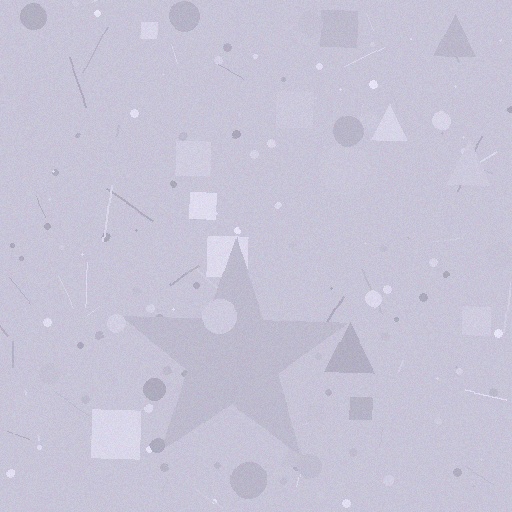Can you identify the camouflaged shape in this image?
The camouflaged shape is a star.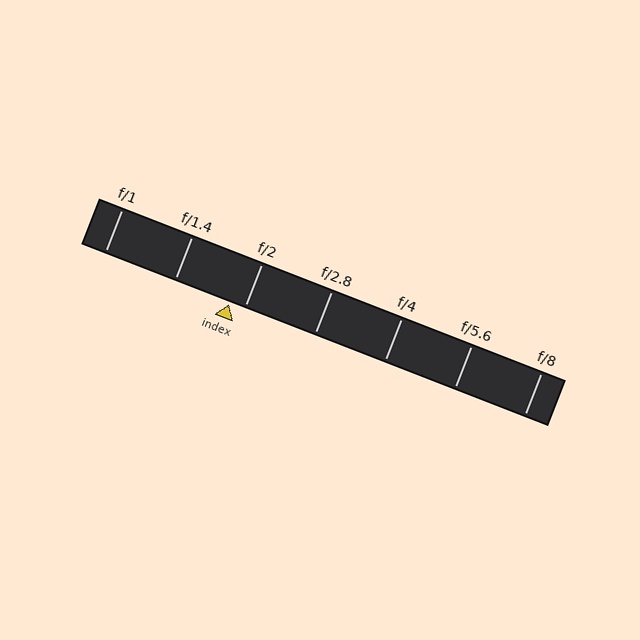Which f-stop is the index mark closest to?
The index mark is closest to f/2.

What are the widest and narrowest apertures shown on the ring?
The widest aperture shown is f/1 and the narrowest is f/8.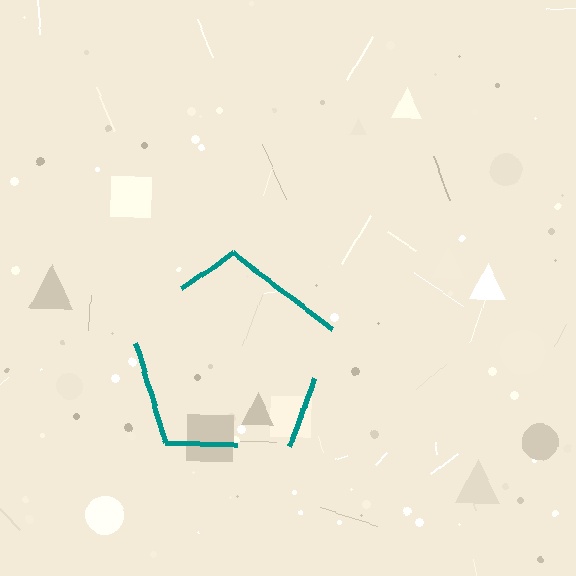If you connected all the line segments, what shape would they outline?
They would outline a pentagon.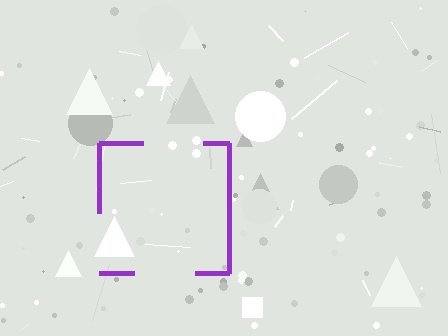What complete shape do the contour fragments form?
The contour fragments form a square.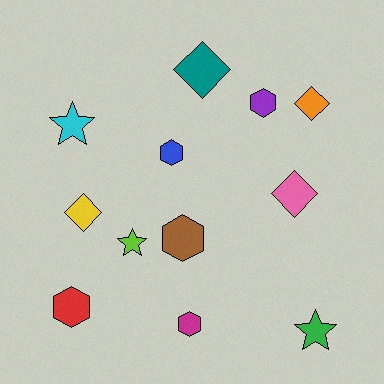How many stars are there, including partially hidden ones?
There are 3 stars.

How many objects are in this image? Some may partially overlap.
There are 12 objects.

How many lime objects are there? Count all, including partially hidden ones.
There is 1 lime object.